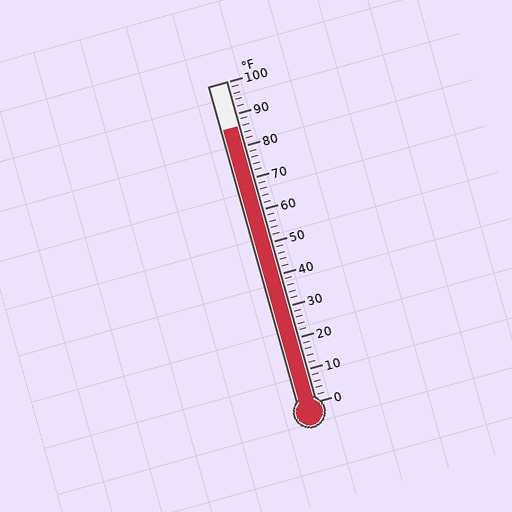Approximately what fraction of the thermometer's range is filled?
The thermometer is filled to approximately 85% of its range.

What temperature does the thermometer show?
The thermometer shows approximately 86°F.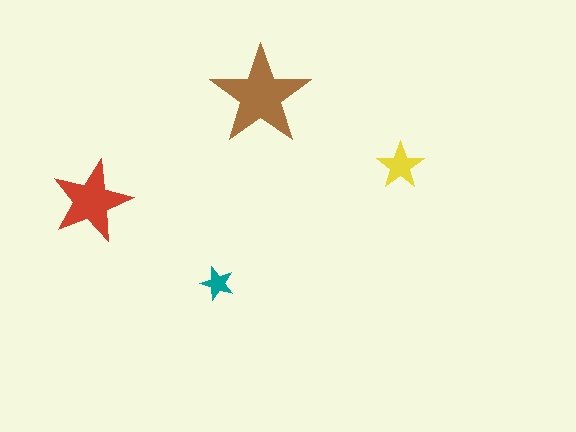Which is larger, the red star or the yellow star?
The red one.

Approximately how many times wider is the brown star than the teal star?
About 3 times wider.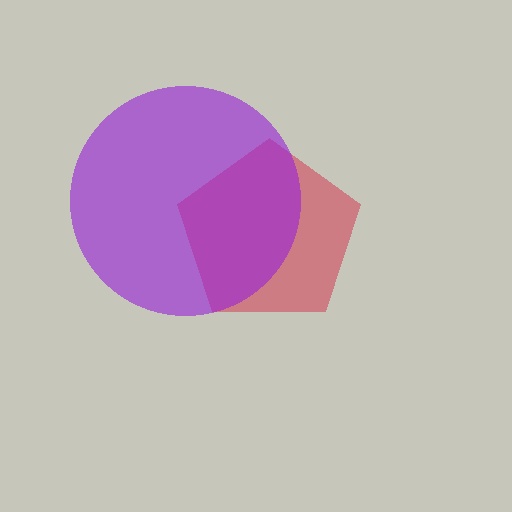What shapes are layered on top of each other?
The layered shapes are: a red pentagon, a purple circle.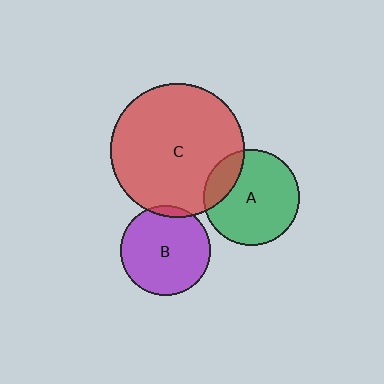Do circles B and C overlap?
Yes.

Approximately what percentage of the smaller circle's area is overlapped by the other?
Approximately 5%.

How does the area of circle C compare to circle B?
Approximately 2.2 times.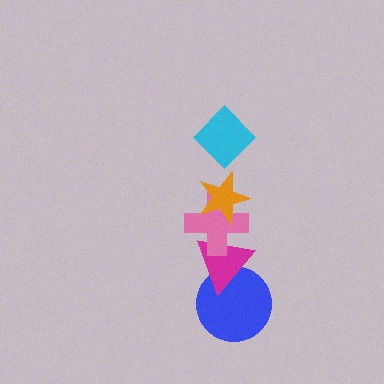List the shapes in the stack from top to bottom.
From top to bottom: the cyan diamond, the orange star, the pink cross, the magenta triangle, the blue circle.